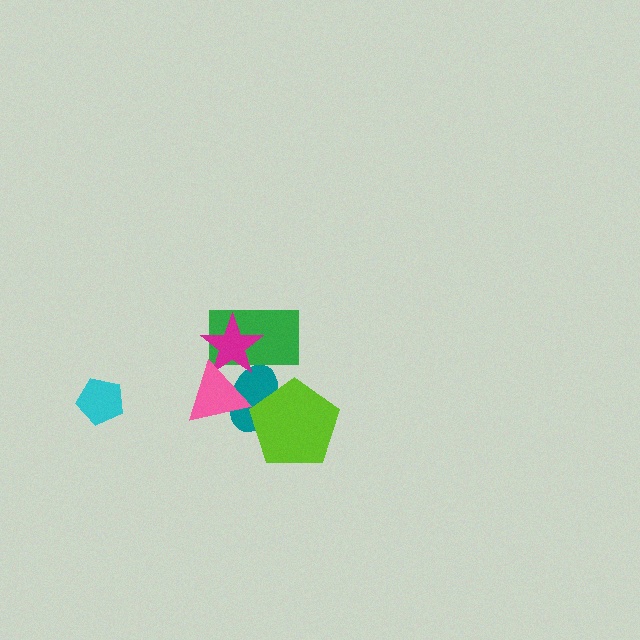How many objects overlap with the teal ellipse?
4 objects overlap with the teal ellipse.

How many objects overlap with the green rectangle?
3 objects overlap with the green rectangle.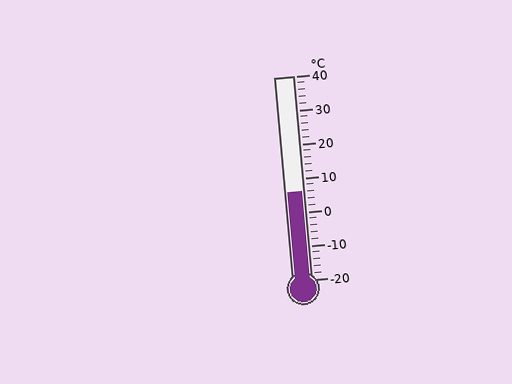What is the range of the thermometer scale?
The thermometer scale ranges from -20°C to 40°C.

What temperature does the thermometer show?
The thermometer shows approximately 6°C.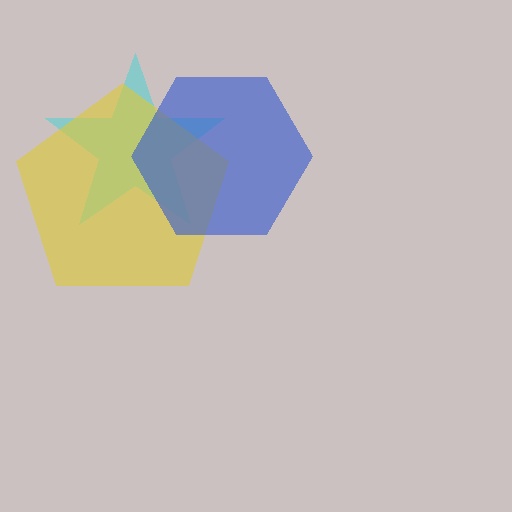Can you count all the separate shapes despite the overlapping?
Yes, there are 3 separate shapes.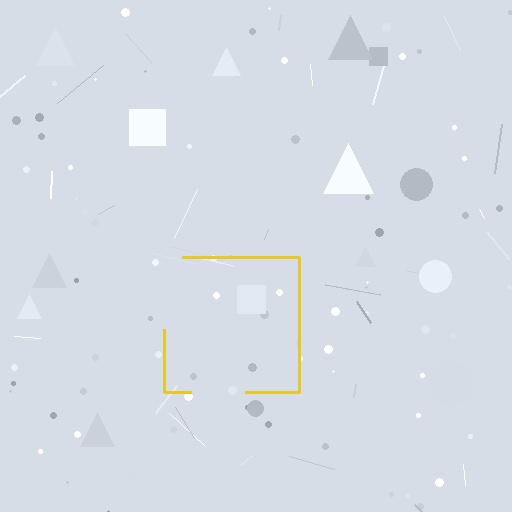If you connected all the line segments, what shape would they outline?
They would outline a square.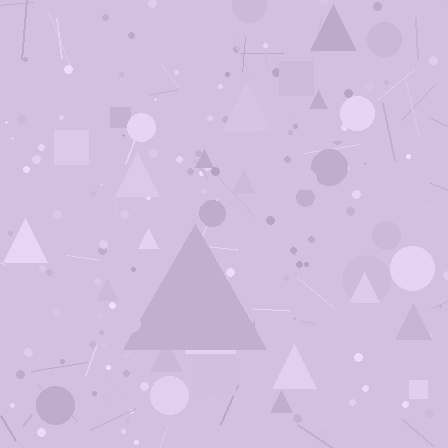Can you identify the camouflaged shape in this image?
The camouflaged shape is a triangle.